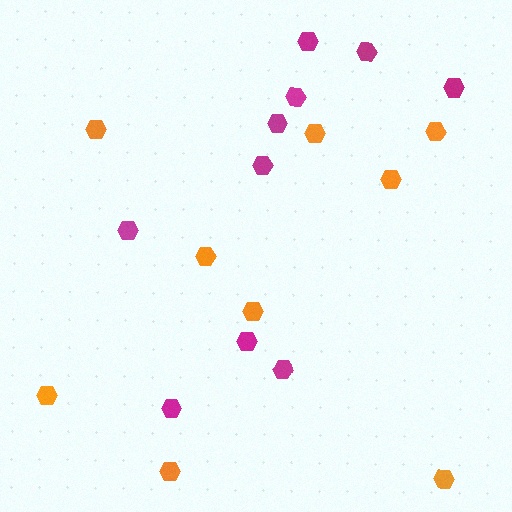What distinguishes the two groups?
There are 2 groups: one group of orange hexagons (9) and one group of magenta hexagons (10).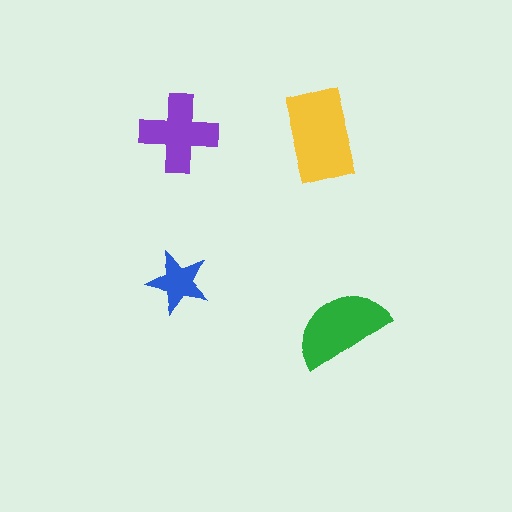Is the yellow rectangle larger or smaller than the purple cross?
Larger.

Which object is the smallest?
The blue star.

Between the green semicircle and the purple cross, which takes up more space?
The green semicircle.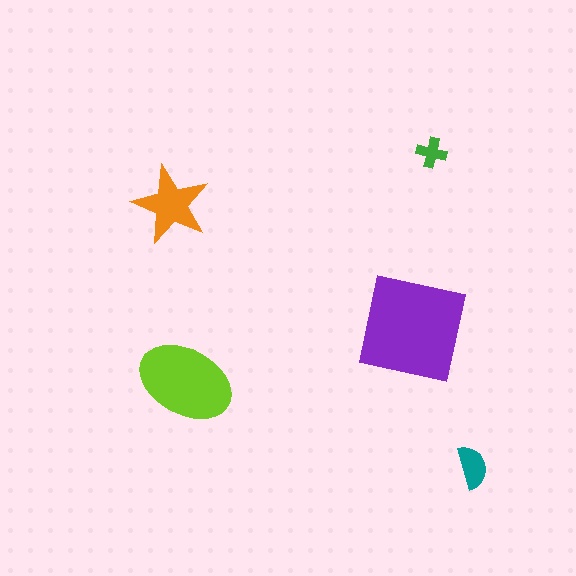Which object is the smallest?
The green cross.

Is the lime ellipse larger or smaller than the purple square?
Smaller.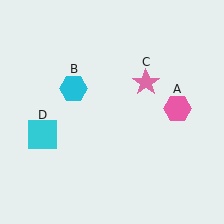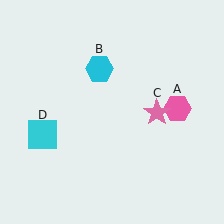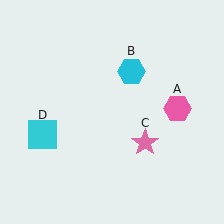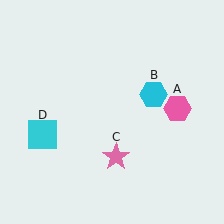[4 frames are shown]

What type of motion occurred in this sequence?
The cyan hexagon (object B), pink star (object C) rotated clockwise around the center of the scene.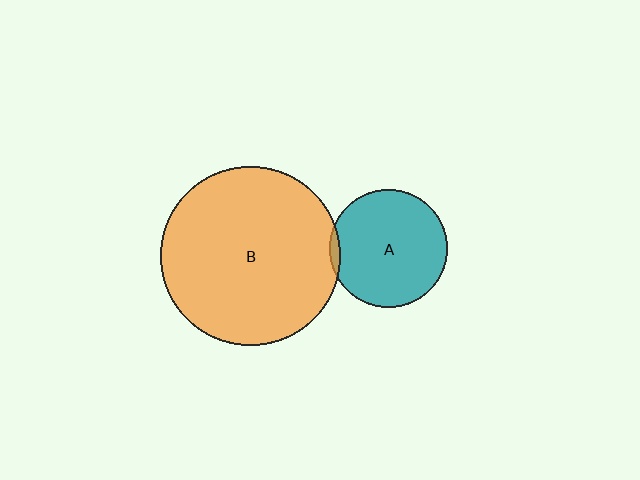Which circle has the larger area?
Circle B (orange).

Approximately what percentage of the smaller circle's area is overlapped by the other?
Approximately 5%.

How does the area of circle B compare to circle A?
Approximately 2.3 times.